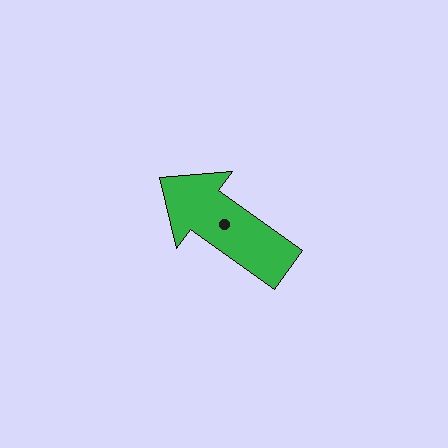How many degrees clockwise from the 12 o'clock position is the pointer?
Approximately 306 degrees.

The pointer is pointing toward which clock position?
Roughly 10 o'clock.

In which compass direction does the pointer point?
Northwest.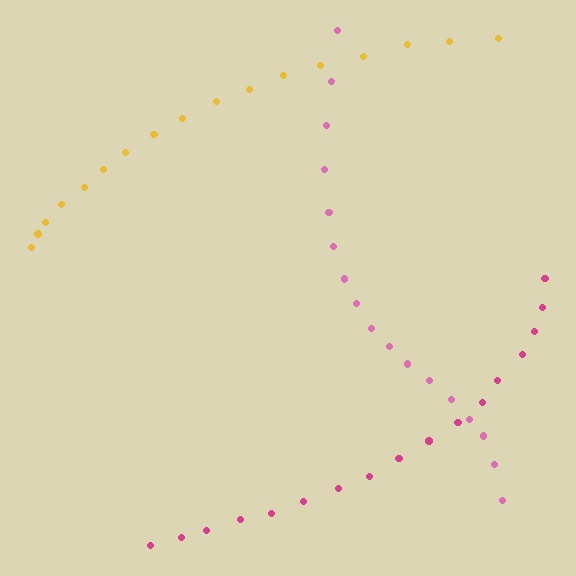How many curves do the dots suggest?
There are 3 distinct paths.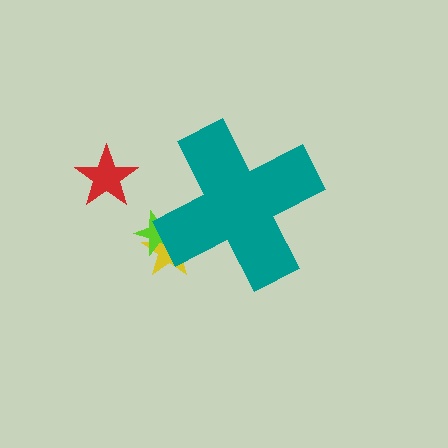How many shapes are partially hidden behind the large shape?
2 shapes are partially hidden.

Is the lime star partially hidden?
Yes, the lime star is partially hidden behind the teal cross.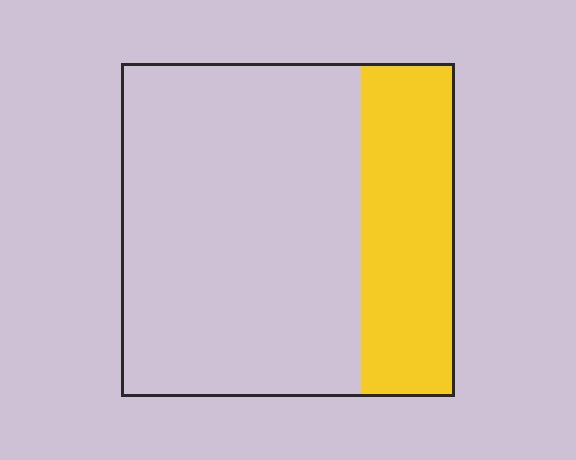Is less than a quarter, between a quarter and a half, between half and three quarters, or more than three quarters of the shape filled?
Between a quarter and a half.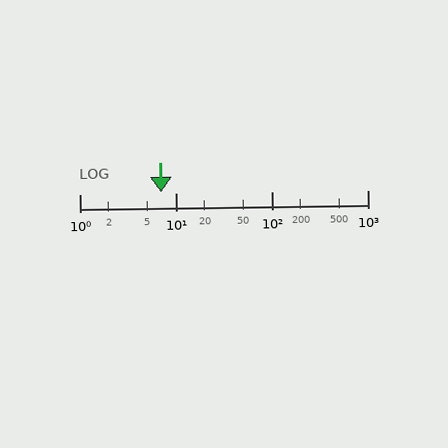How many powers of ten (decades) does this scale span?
The scale spans 3 decades, from 1 to 1000.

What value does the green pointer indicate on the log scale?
The pointer indicates approximately 7.1.